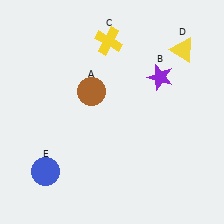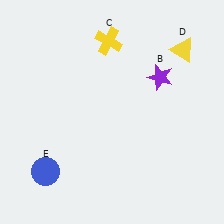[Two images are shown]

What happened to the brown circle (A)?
The brown circle (A) was removed in Image 2. It was in the top-left area of Image 1.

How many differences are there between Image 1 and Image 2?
There is 1 difference between the two images.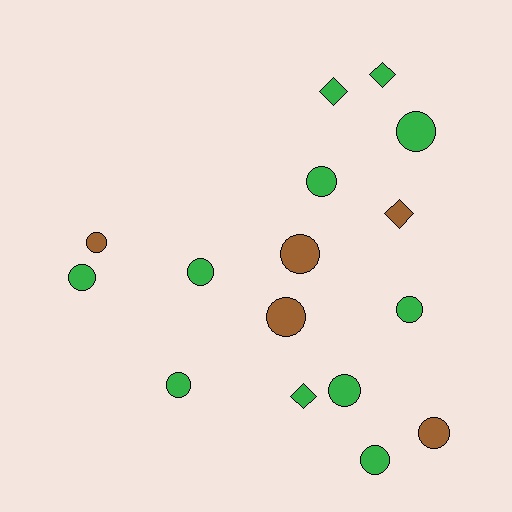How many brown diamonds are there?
There is 1 brown diamond.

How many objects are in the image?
There are 16 objects.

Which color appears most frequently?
Green, with 11 objects.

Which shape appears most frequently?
Circle, with 12 objects.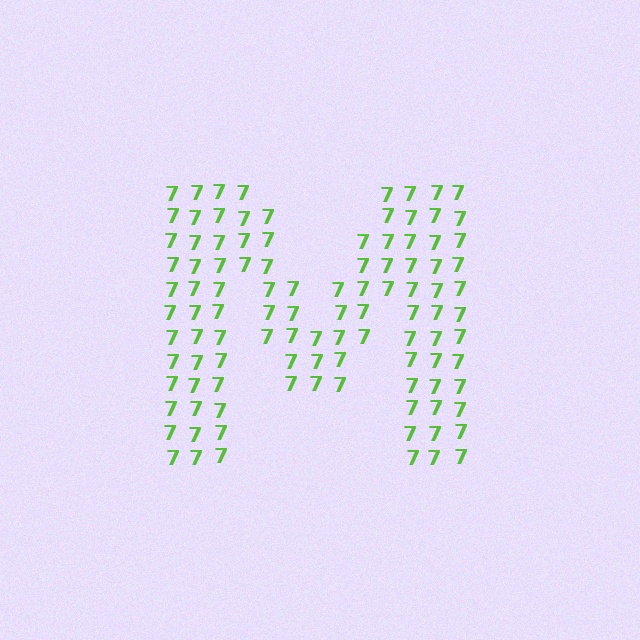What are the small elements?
The small elements are digit 7's.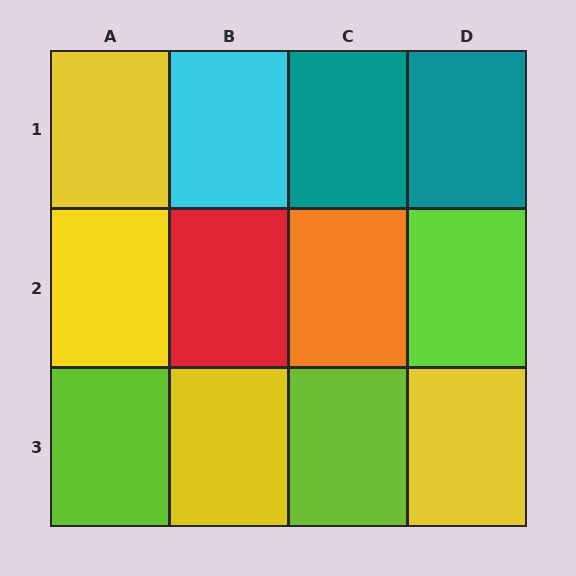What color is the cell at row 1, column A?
Yellow.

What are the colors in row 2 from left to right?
Yellow, red, orange, lime.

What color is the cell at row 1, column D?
Teal.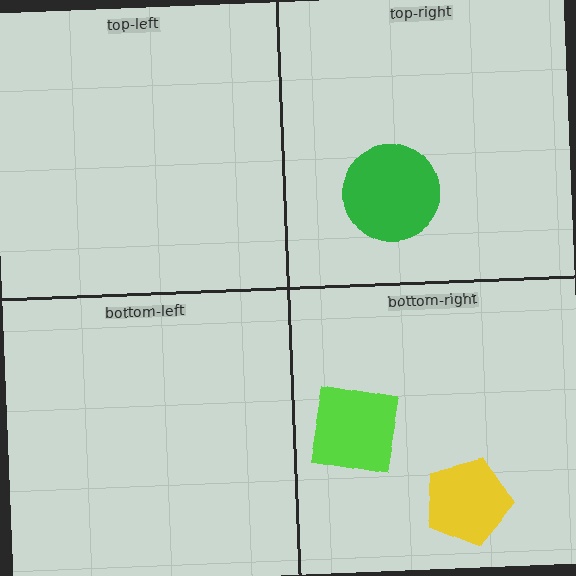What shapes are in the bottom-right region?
The lime square, the yellow pentagon.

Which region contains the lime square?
The bottom-right region.